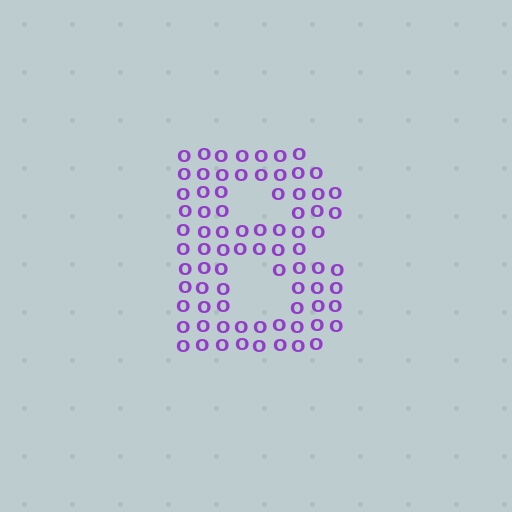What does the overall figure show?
The overall figure shows the letter B.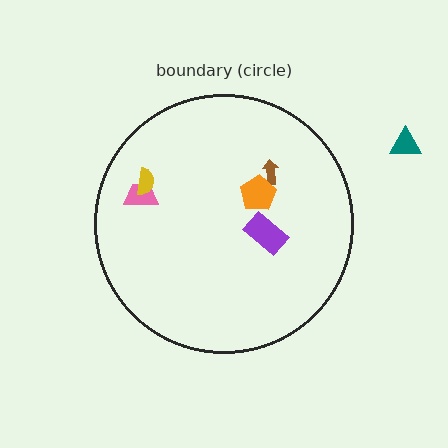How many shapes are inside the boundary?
5 inside, 1 outside.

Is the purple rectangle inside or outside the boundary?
Inside.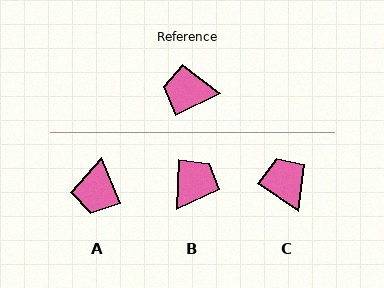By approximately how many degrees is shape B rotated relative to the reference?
Approximately 119 degrees clockwise.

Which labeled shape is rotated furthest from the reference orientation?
B, about 119 degrees away.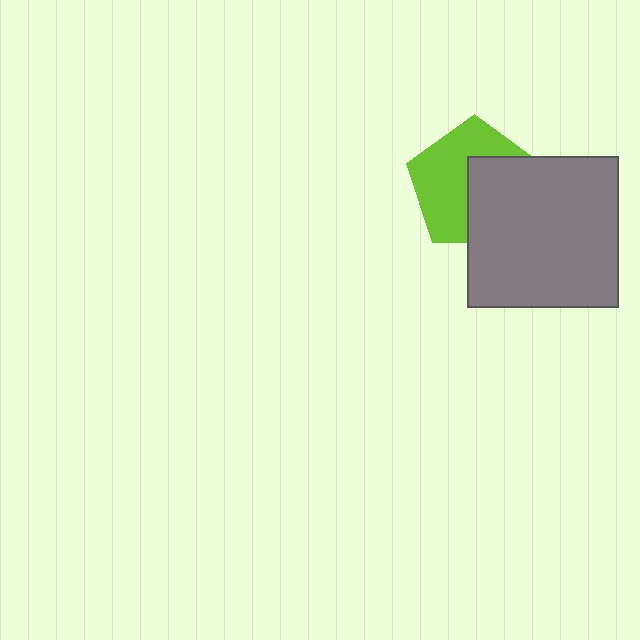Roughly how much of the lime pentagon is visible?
About half of it is visible (roughly 55%).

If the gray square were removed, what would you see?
You would see the complete lime pentagon.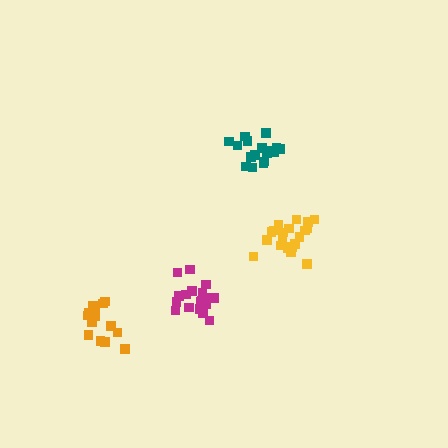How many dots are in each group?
Group 1: 17 dots, Group 2: 15 dots, Group 3: 20 dots, Group 4: 20 dots (72 total).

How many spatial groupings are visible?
There are 4 spatial groupings.